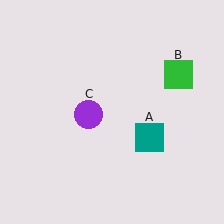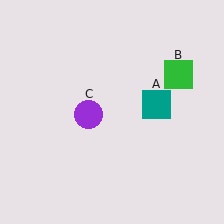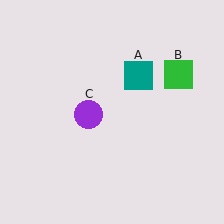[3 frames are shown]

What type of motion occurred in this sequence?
The teal square (object A) rotated counterclockwise around the center of the scene.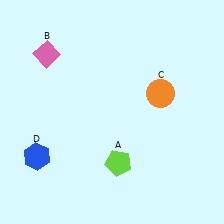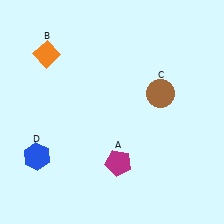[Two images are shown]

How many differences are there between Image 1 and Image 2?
There are 3 differences between the two images.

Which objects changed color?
A changed from lime to magenta. B changed from pink to orange. C changed from orange to brown.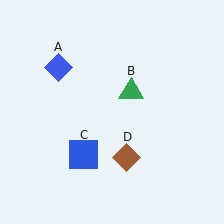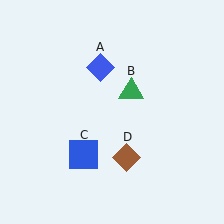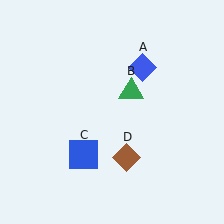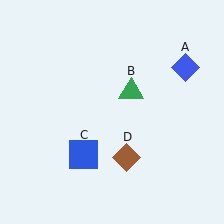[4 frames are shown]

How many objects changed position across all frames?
1 object changed position: blue diamond (object A).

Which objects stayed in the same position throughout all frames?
Green triangle (object B) and blue square (object C) and brown diamond (object D) remained stationary.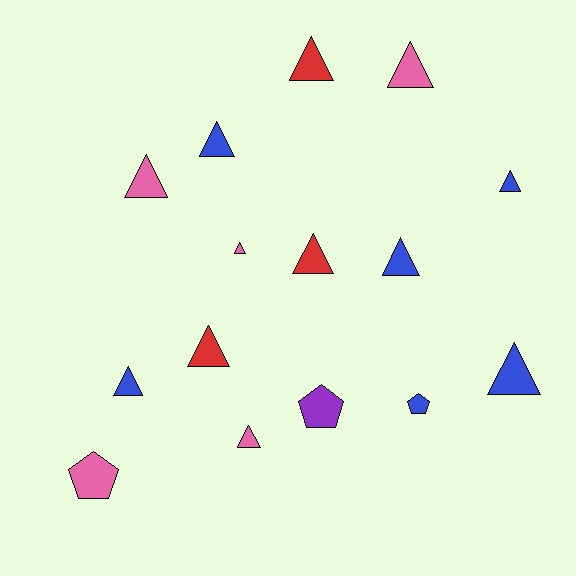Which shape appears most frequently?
Triangle, with 12 objects.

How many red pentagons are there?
There are no red pentagons.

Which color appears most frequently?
Blue, with 6 objects.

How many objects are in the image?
There are 15 objects.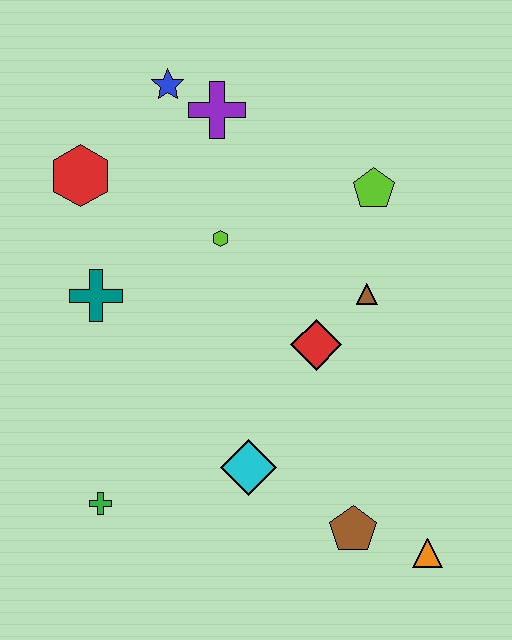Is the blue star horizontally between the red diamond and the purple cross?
No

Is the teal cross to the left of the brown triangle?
Yes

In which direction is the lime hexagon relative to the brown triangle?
The lime hexagon is to the left of the brown triangle.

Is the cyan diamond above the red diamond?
No